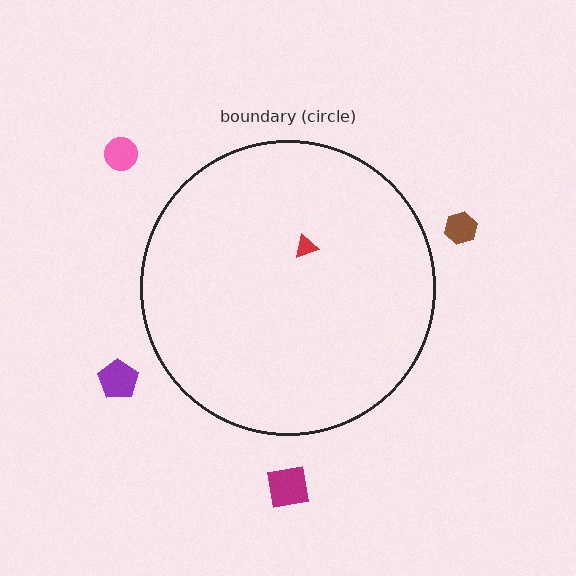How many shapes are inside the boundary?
1 inside, 4 outside.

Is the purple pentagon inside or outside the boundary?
Outside.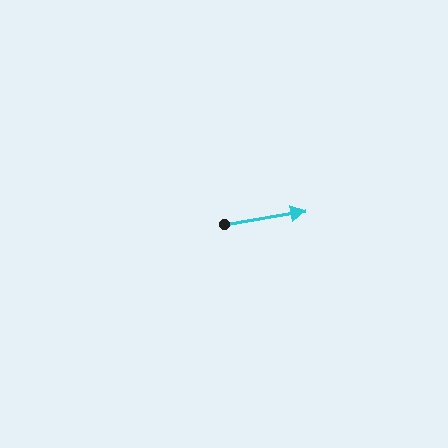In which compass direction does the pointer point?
East.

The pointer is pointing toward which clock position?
Roughly 3 o'clock.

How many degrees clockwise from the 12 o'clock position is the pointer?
Approximately 81 degrees.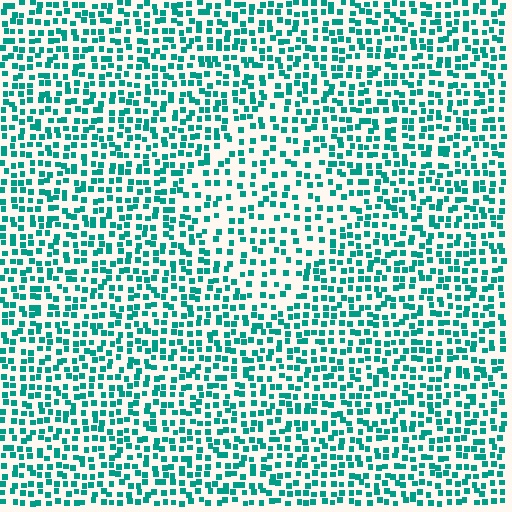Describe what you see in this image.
The image contains small teal elements arranged at two different densities. A diamond-shaped region is visible where the elements are less densely packed than the surrounding area.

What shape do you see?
I see a diamond.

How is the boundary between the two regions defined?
The boundary is defined by a change in element density (approximately 1.6x ratio). All elements are the same color, size, and shape.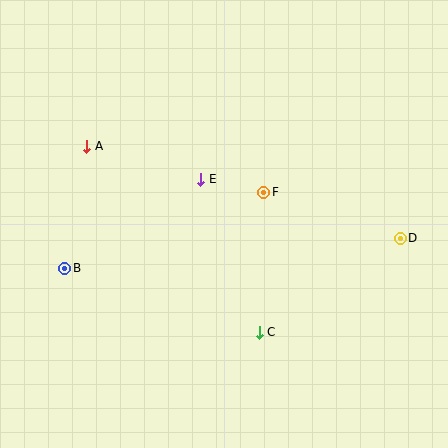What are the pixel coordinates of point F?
Point F is at (264, 192).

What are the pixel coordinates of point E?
Point E is at (201, 179).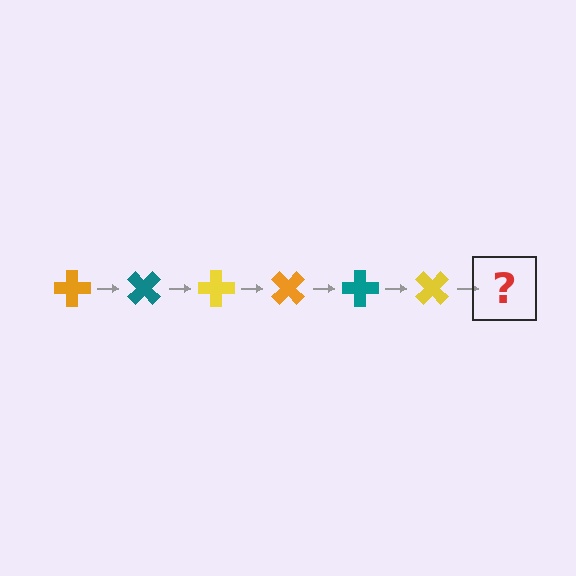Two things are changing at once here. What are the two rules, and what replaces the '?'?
The two rules are that it rotates 45 degrees each step and the color cycles through orange, teal, and yellow. The '?' should be an orange cross, rotated 270 degrees from the start.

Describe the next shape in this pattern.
It should be an orange cross, rotated 270 degrees from the start.